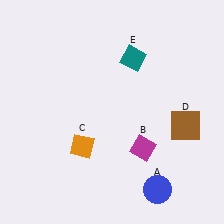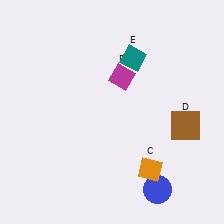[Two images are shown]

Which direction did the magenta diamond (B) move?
The magenta diamond (B) moved up.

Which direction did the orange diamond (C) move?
The orange diamond (C) moved right.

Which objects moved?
The objects that moved are: the magenta diamond (B), the orange diamond (C).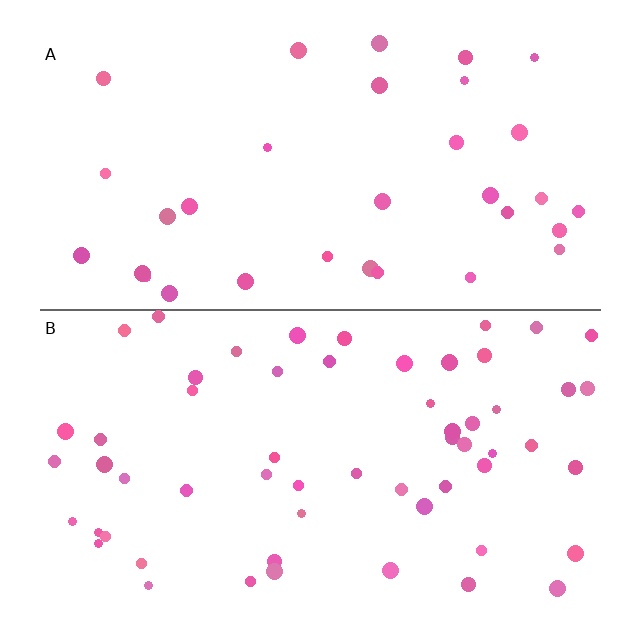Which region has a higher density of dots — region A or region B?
B (the bottom).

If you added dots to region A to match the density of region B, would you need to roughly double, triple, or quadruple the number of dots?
Approximately double.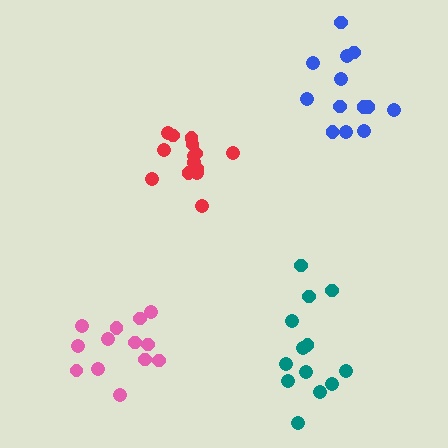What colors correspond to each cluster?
The clusters are colored: pink, red, blue, teal.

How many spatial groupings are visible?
There are 4 spatial groupings.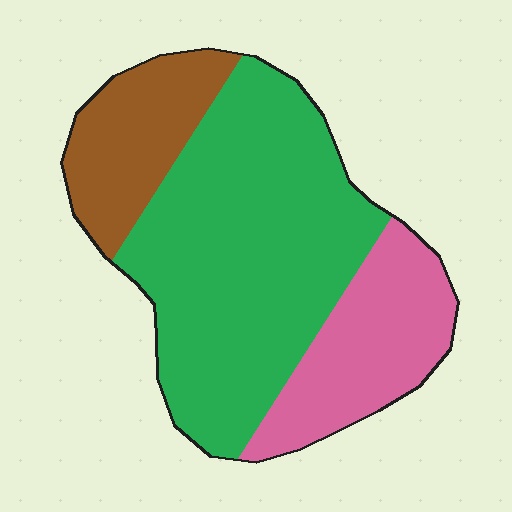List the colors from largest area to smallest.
From largest to smallest: green, pink, brown.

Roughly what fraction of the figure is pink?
Pink covers about 25% of the figure.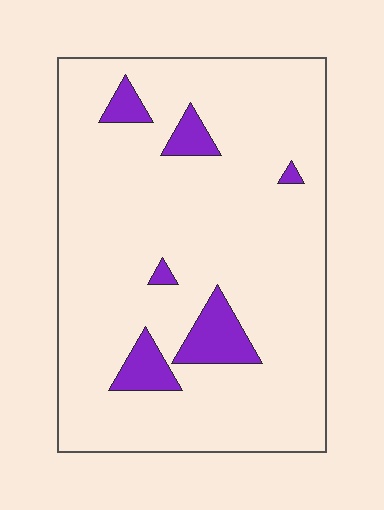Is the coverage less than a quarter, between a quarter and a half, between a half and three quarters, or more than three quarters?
Less than a quarter.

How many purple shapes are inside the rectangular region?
6.